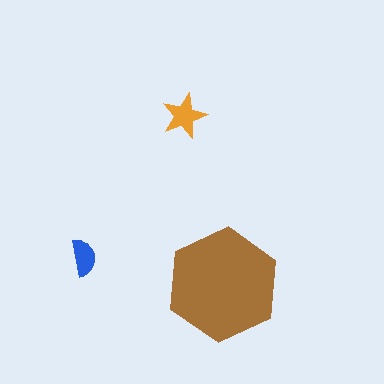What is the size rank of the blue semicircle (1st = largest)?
3rd.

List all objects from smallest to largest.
The blue semicircle, the orange star, the brown hexagon.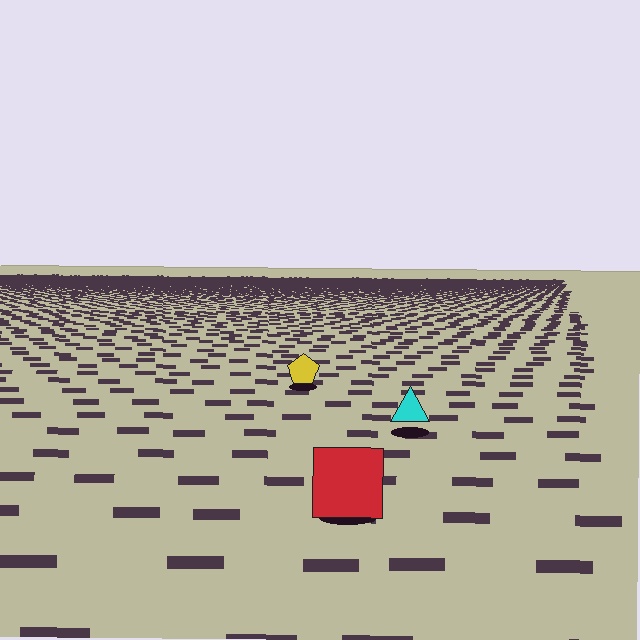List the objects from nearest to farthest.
From nearest to farthest: the red square, the cyan triangle, the yellow pentagon.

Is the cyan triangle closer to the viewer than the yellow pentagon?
Yes. The cyan triangle is closer — you can tell from the texture gradient: the ground texture is coarser near it.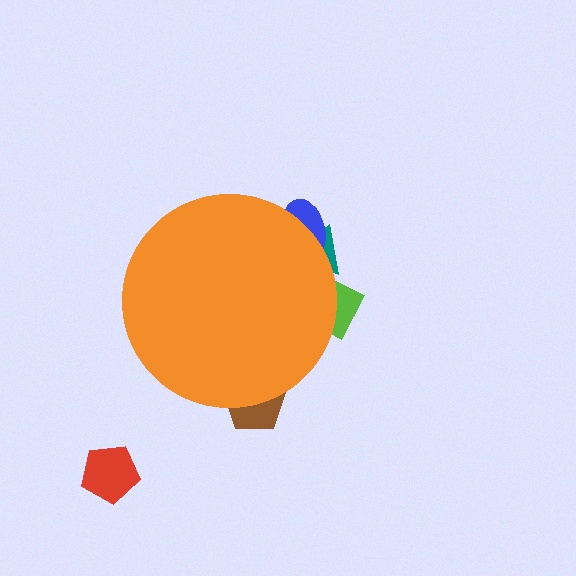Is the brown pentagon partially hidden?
Yes, the brown pentagon is partially hidden behind the orange circle.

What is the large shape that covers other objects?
An orange circle.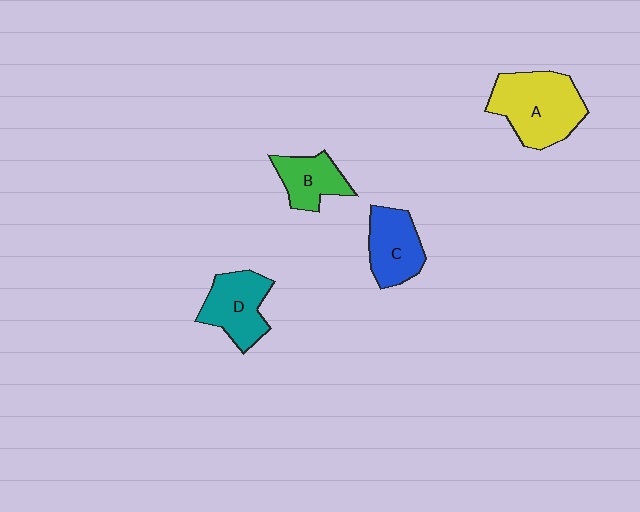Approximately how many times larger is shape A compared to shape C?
Approximately 1.5 times.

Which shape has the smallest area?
Shape B (green).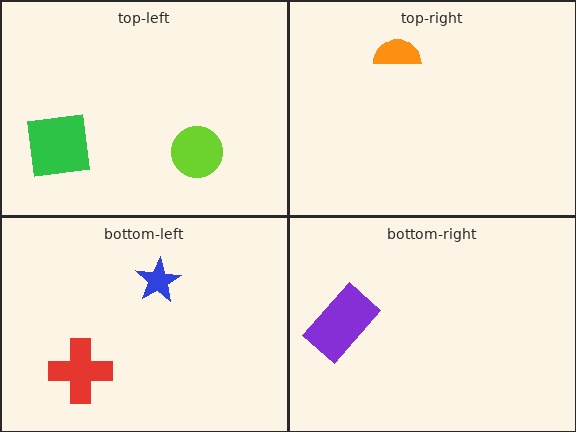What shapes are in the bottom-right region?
The purple rectangle.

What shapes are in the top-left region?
The lime circle, the green square.